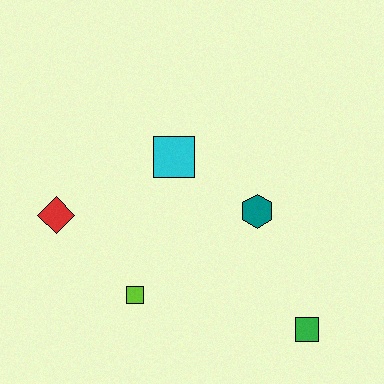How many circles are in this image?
There are no circles.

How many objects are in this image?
There are 5 objects.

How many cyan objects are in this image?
There is 1 cyan object.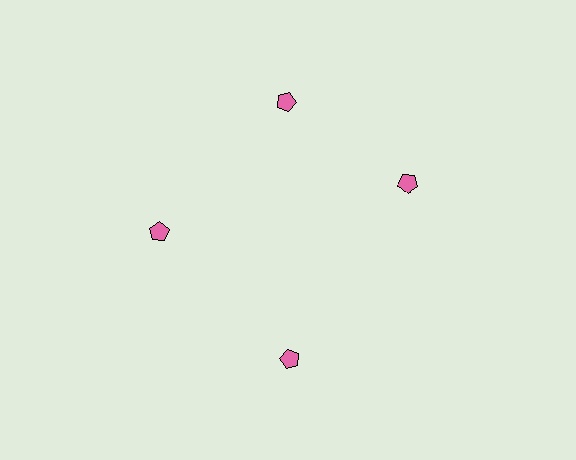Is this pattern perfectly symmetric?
No. The 4 pink pentagons are arranged in a ring, but one element near the 3 o'clock position is rotated out of alignment along the ring, breaking the 4-fold rotational symmetry.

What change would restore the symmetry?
The symmetry would be restored by rotating it back into even spacing with its neighbors so that all 4 pentagons sit at equal angles and equal distance from the center.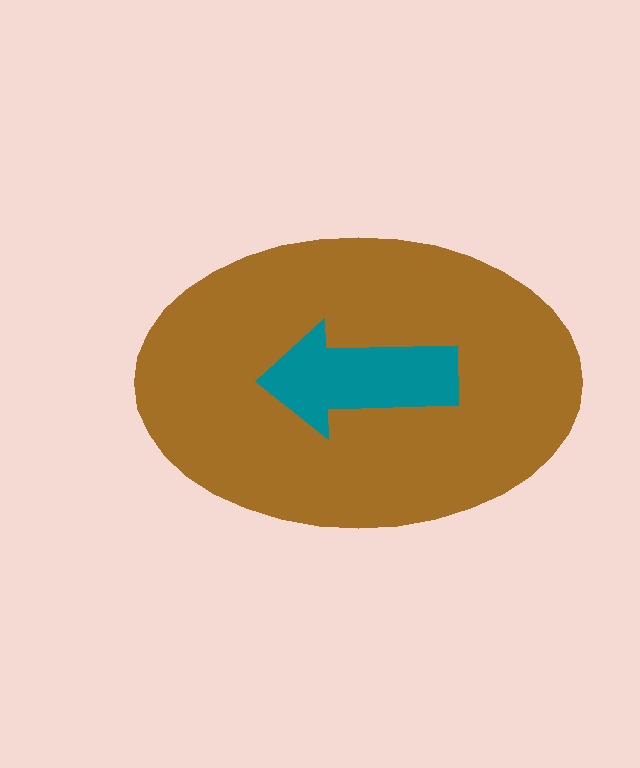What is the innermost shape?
The teal arrow.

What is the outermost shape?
The brown ellipse.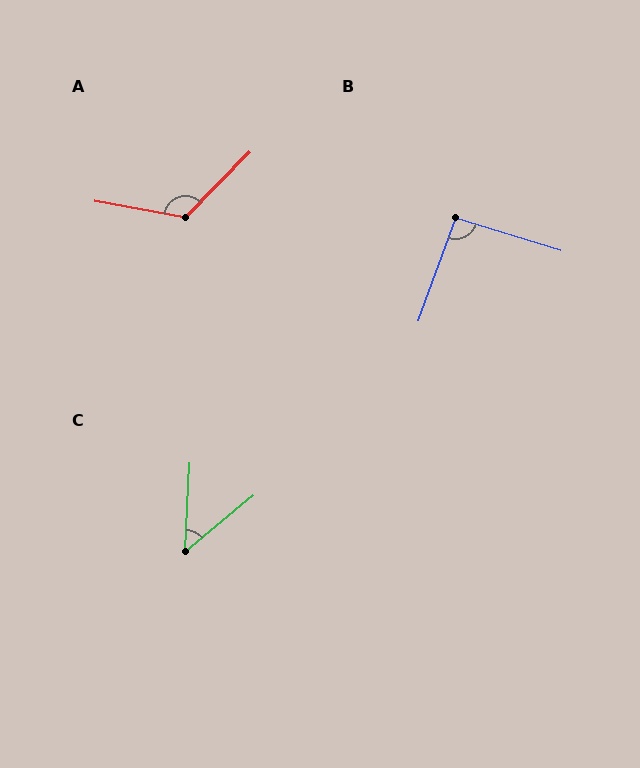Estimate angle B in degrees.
Approximately 92 degrees.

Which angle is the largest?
A, at approximately 124 degrees.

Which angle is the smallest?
C, at approximately 47 degrees.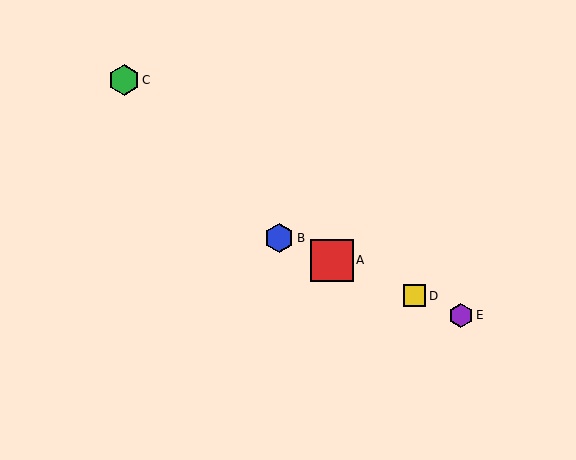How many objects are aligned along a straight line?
4 objects (A, B, D, E) are aligned along a straight line.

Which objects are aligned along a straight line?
Objects A, B, D, E are aligned along a straight line.